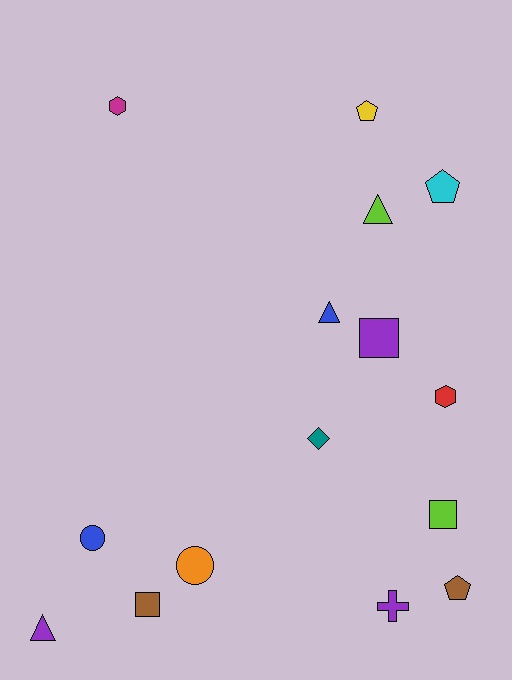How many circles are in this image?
There are 2 circles.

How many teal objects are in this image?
There is 1 teal object.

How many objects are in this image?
There are 15 objects.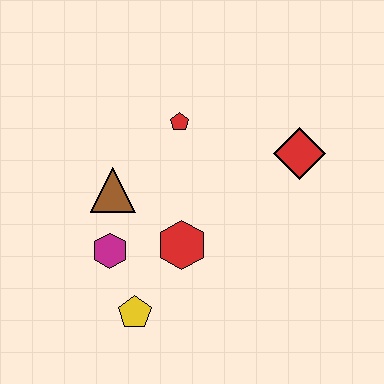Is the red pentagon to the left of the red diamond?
Yes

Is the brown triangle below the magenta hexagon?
No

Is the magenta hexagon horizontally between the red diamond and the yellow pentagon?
No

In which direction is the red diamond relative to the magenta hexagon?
The red diamond is to the right of the magenta hexagon.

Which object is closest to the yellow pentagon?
The magenta hexagon is closest to the yellow pentagon.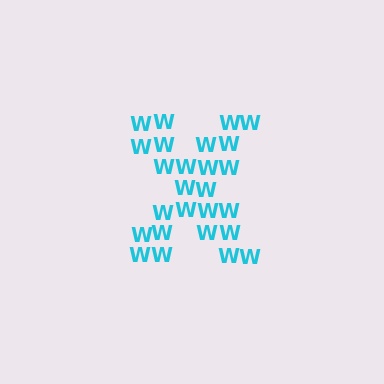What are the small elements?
The small elements are letter W's.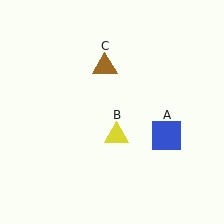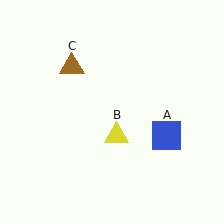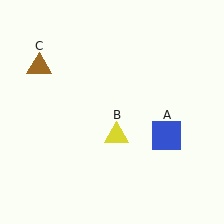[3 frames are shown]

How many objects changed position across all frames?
1 object changed position: brown triangle (object C).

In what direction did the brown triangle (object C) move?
The brown triangle (object C) moved left.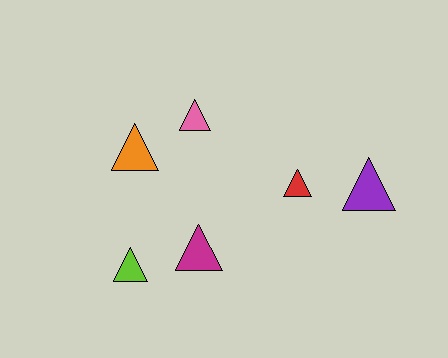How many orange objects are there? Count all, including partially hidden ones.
There is 1 orange object.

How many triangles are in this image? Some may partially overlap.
There are 6 triangles.